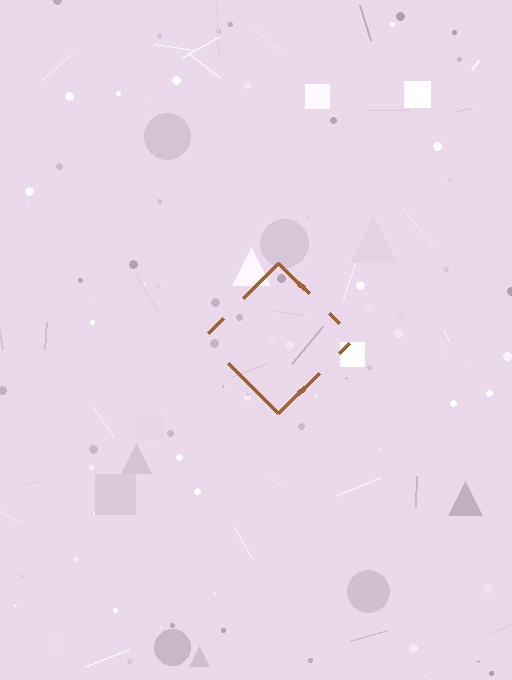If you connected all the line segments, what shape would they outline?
They would outline a diamond.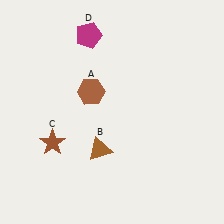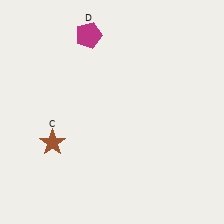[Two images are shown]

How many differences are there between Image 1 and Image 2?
There are 2 differences between the two images.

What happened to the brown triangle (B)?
The brown triangle (B) was removed in Image 2. It was in the bottom-left area of Image 1.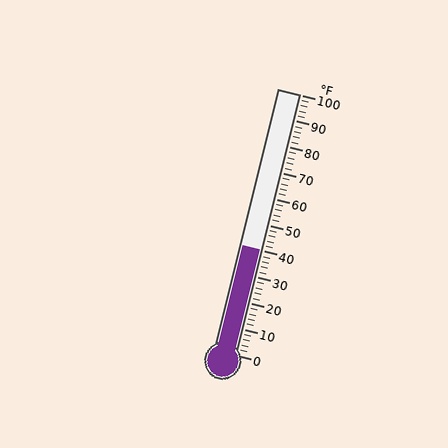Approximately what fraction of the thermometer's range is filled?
The thermometer is filled to approximately 40% of its range.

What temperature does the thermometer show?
The thermometer shows approximately 40°F.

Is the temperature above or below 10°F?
The temperature is above 10°F.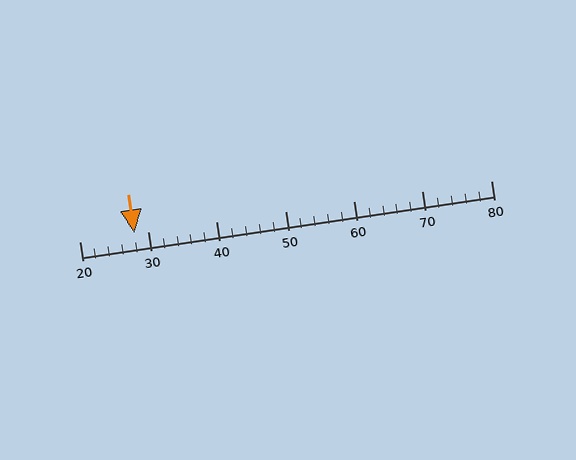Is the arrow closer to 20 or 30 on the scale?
The arrow is closer to 30.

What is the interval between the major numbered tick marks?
The major tick marks are spaced 10 units apart.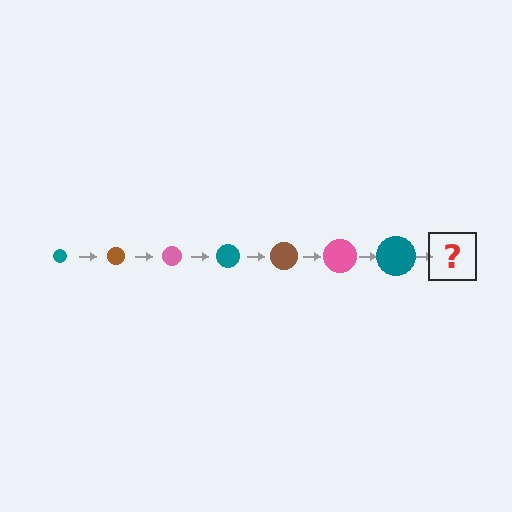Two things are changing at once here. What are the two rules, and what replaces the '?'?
The two rules are that the circle grows larger each step and the color cycles through teal, brown, and pink. The '?' should be a brown circle, larger than the previous one.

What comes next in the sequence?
The next element should be a brown circle, larger than the previous one.